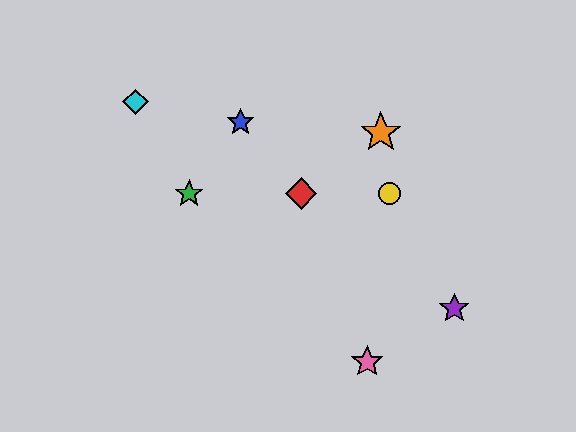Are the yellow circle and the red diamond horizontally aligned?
Yes, both are at y≈193.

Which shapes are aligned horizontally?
The red diamond, the green star, the yellow circle are aligned horizontally.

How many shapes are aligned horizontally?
3 shapes (the red diamond, the green star, the yellow circle) are aligned horizontally.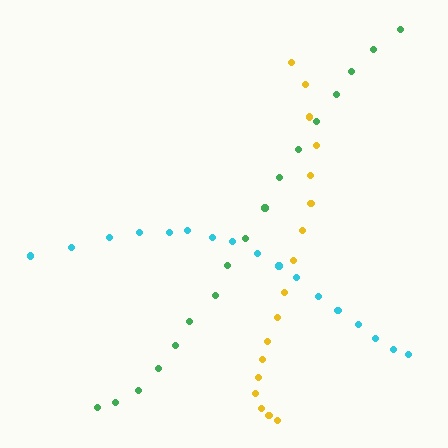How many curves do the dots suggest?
There are 3 distinct paths.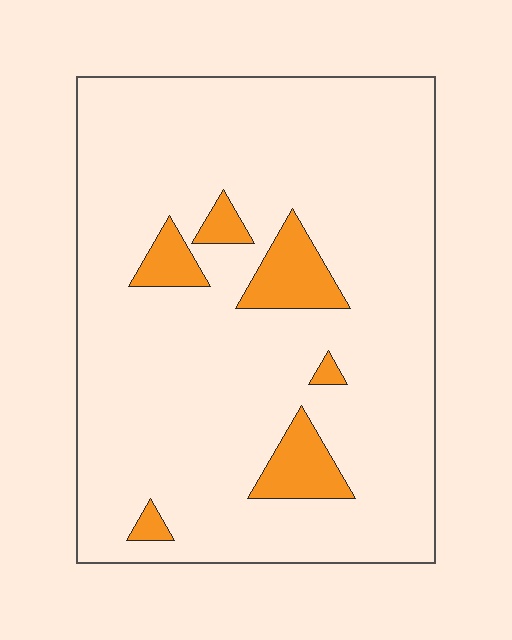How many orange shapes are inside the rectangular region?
6.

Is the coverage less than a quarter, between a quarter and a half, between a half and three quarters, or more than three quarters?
Less than a quarter.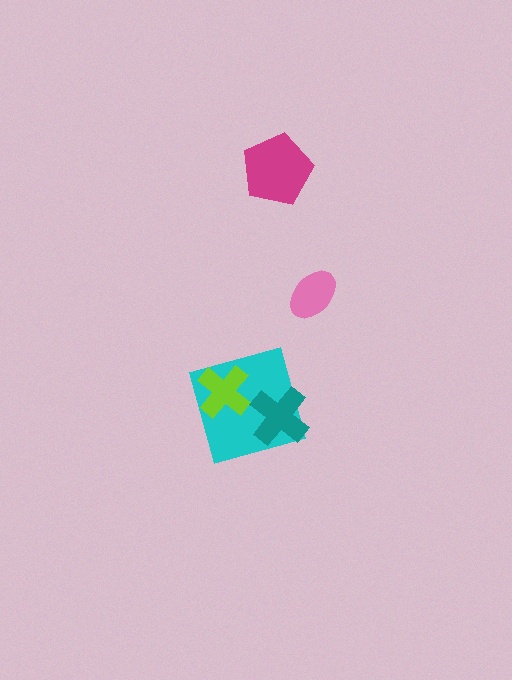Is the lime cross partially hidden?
No, no other shape covers it.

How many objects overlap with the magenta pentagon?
0 objects overlap with the magenta pentagon.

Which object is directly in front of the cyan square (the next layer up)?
The lime cross is directly in front of the cyan square.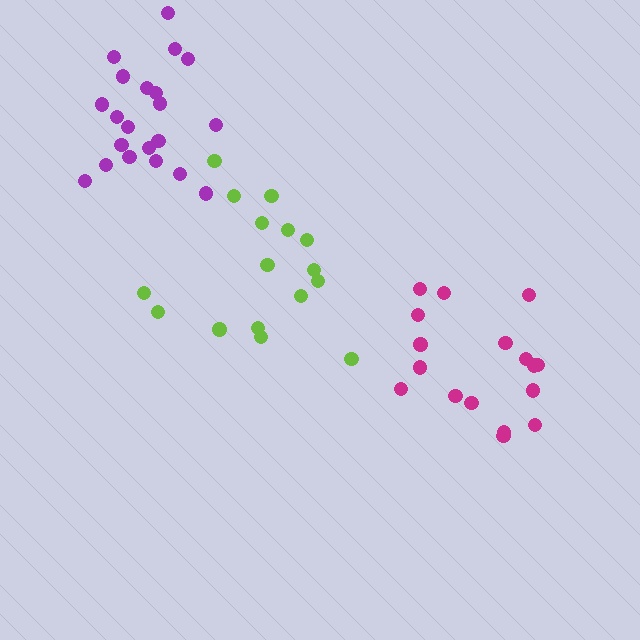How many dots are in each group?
Group 1: 17 dots, Group 2: 16 dots, Group 3: 21 dots (54 total).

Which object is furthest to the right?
The magenta cluster is rightmost.